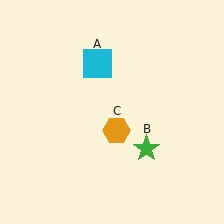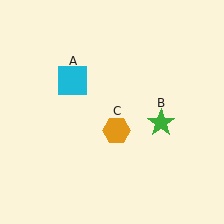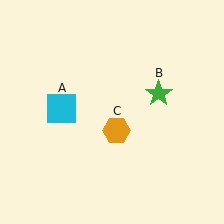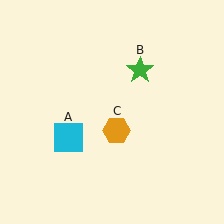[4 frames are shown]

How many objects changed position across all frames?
2 objects changed position: cyan square (object A), green star (object B).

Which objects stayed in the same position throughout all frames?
Orange hexagon (object C) remained stationary.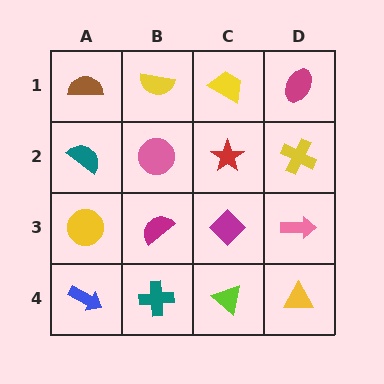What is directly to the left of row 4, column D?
A lime triangle.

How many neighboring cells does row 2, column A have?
3.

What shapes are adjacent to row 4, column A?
A yellow circle (row 3, column A), a teal cross (row 4, column B).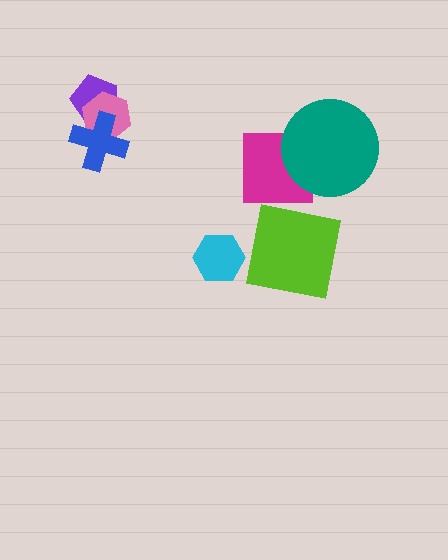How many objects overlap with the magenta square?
1 object overlaps with the magenta square.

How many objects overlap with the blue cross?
2 objects overlap with the blue cross.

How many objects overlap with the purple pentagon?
2 objects overlap with the purple pentagon.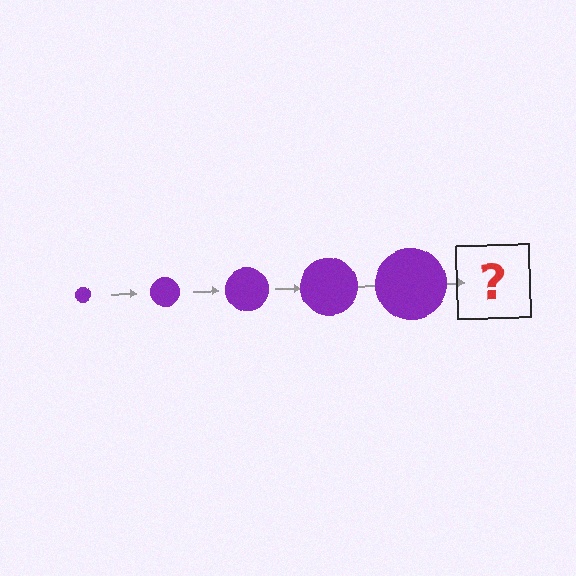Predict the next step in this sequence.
The next step is a purple circle, larger than the previous one.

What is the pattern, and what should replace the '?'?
The pattern is that the circle gets progressively larger each step. The '?' should be a purple circle, larger than the previous one.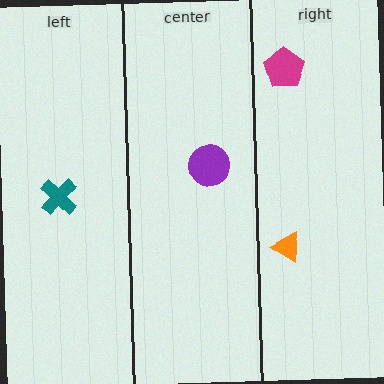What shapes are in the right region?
The orange triangle, the magenta pentagon.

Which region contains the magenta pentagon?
The right region.